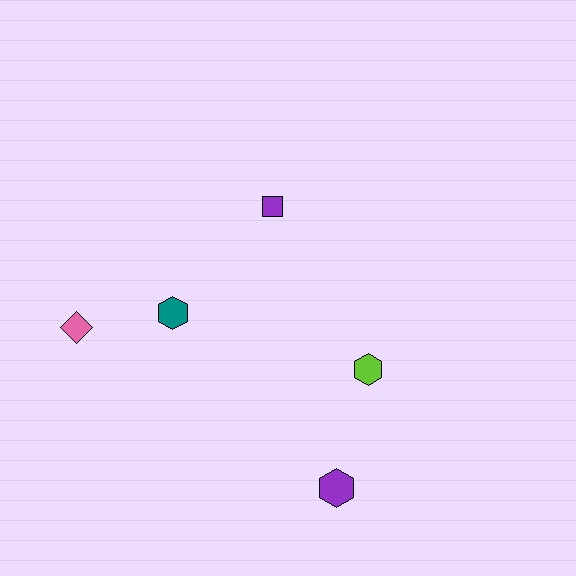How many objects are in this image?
There are 5 objects.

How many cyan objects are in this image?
There are no cyan objects.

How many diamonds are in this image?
There is 1 diamond.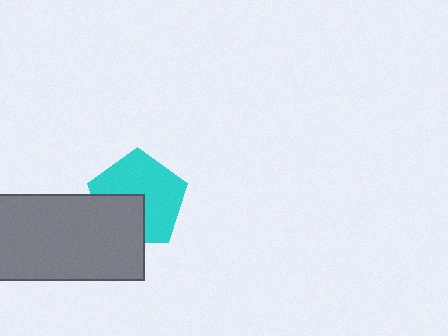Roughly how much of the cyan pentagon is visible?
About half of it is visible (roughly 65%).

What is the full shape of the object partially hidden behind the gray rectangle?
The partially hidden object is a cyan pentagon.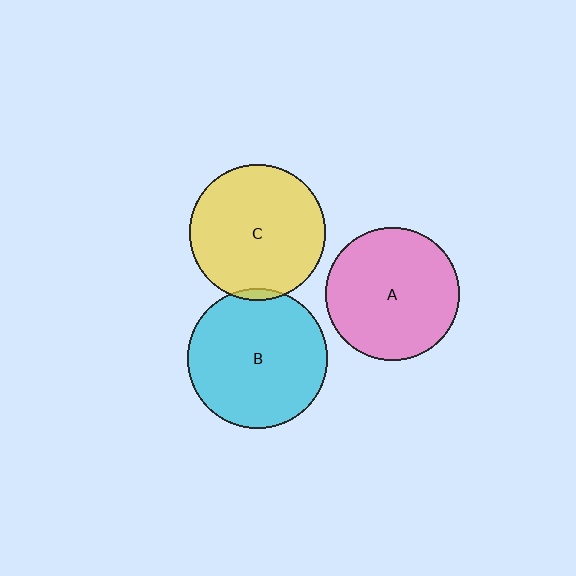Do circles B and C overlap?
Yes.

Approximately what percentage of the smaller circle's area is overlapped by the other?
Approximately 5%.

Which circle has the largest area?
Circle B (cyan).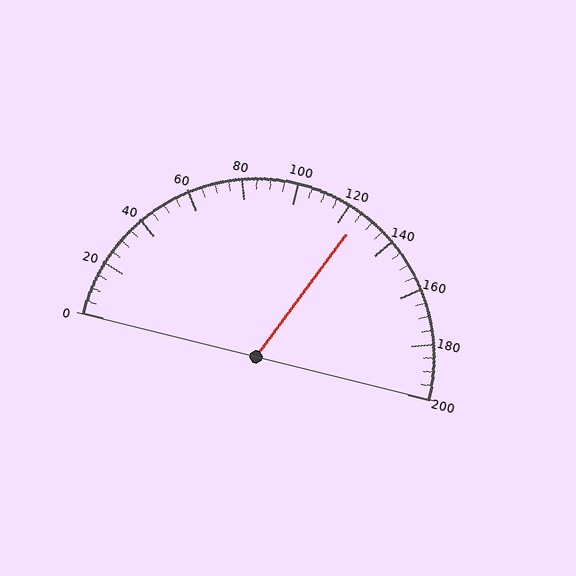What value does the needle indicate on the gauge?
The needle indicates approximately 125.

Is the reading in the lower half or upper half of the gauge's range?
The reading is in the upper half of the range (0 to 200).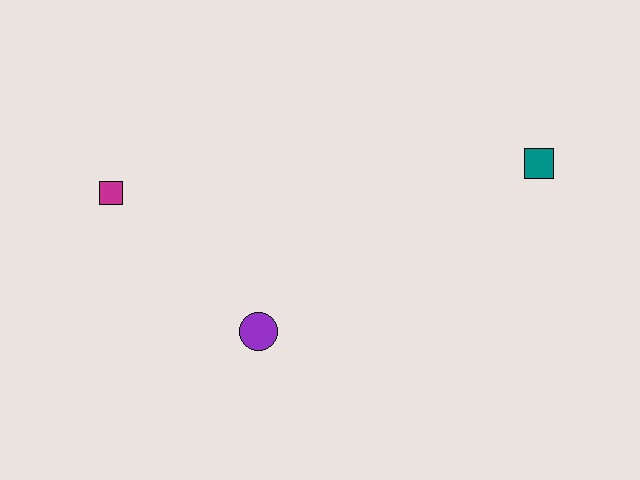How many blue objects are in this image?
There are no blue objects.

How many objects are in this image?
There are 3 objects.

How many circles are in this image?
There is 1 circle.